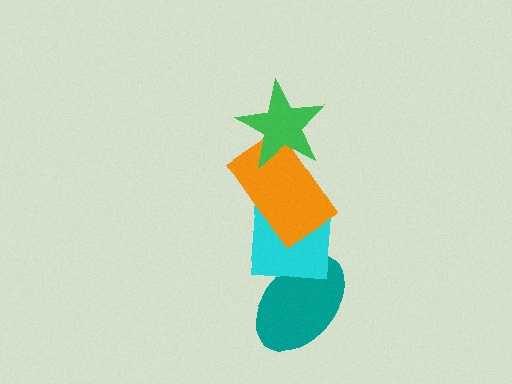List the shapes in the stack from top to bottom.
From top to bottom: the green star, the orange rectangle, the cyan square, the teal ellipse.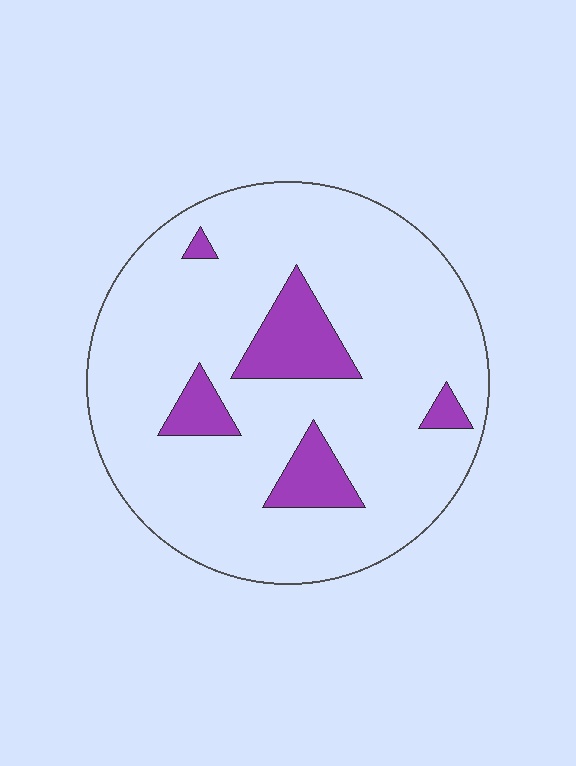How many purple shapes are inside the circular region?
5.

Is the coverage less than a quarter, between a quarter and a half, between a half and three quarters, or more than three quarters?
Less than a quarter.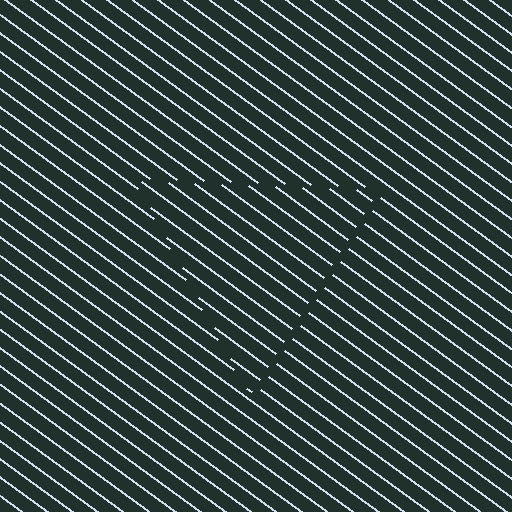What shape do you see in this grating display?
An illusory triangle. The interior of the shape contains the same grating, shifted by half a period — the contour is defined by the phase discontinuity where line-ends from the inner and outer gratings abut.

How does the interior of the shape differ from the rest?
The interior of the shape contains the same grating, shifted by half a period — the contour is defined by the phase discontinuity where line-ends from the inner and outer gratings abut.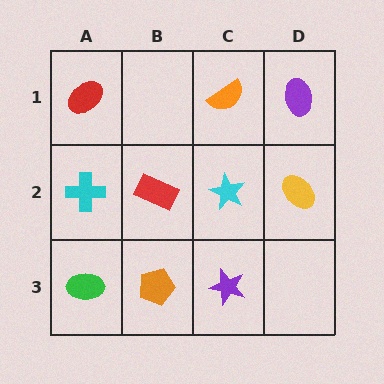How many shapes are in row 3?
3 shapes.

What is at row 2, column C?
A cyan star.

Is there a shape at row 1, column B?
No, that cell is empty.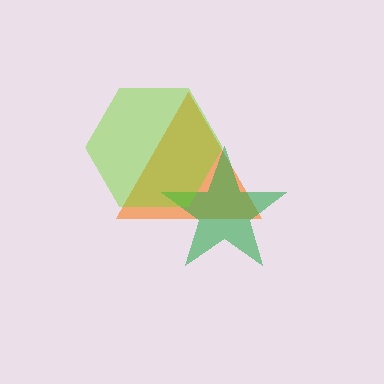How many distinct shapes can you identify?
There are 3 distinct shapes: an orange triangle, a green star, a lime hexagon.